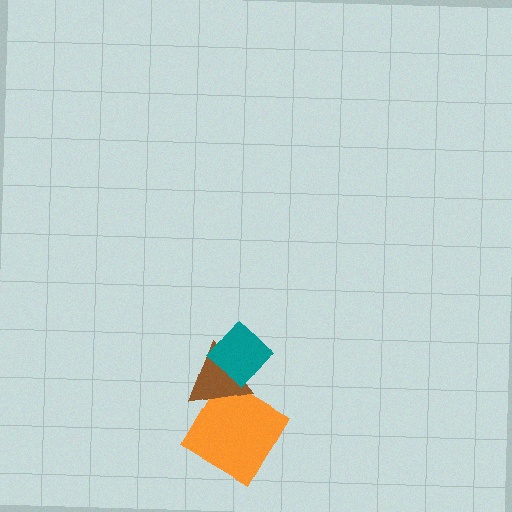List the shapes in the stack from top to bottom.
From top to bottom: the teal diamond, the brown triangle, the orange diamond.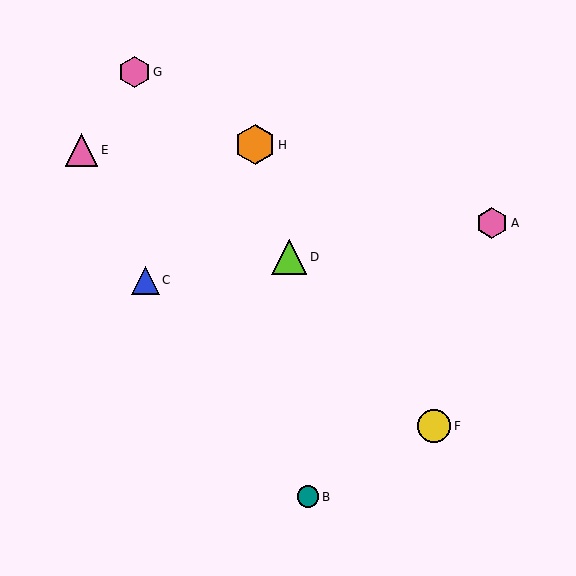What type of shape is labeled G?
Shape G is a pink hexagon.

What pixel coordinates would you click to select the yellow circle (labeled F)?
Click at (434, 426) to select the yellow circle F.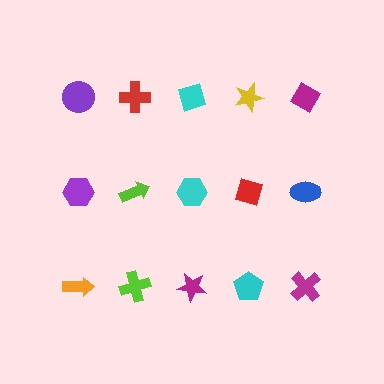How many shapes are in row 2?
5 shapes.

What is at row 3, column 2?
A lime cross.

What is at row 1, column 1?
A purple circle.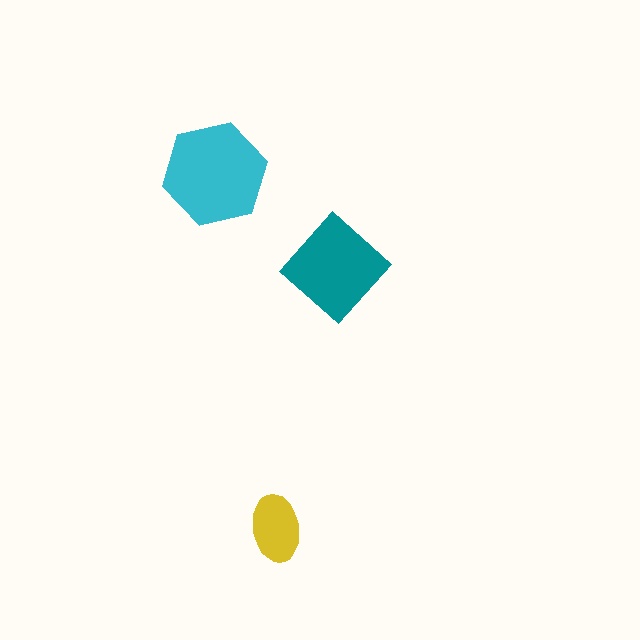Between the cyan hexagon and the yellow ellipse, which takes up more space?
The cyan hexagon.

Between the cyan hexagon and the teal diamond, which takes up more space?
The cyan hexagon.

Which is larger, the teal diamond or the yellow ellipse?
The teal diamond.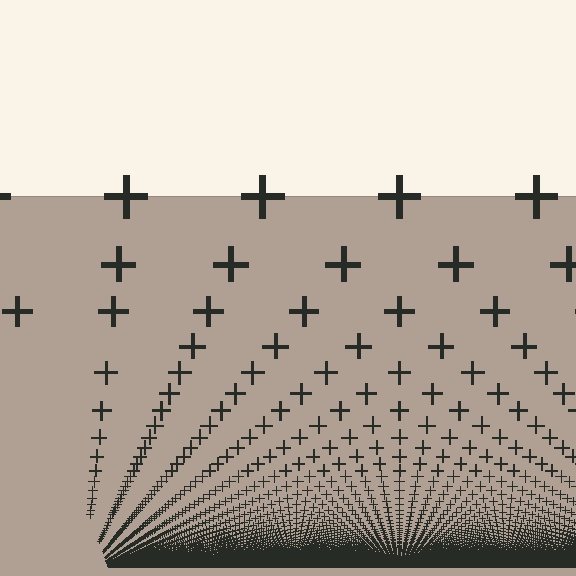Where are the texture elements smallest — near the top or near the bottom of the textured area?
Near the bottom.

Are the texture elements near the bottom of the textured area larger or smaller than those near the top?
Smaller. The gradient is inverted — elements near the bottom are smaller and denser.